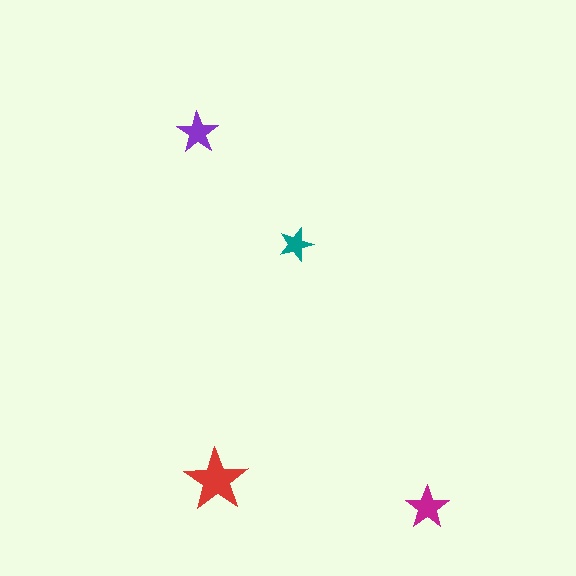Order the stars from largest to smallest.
the red one, the magenta one, the purple one, the teal one.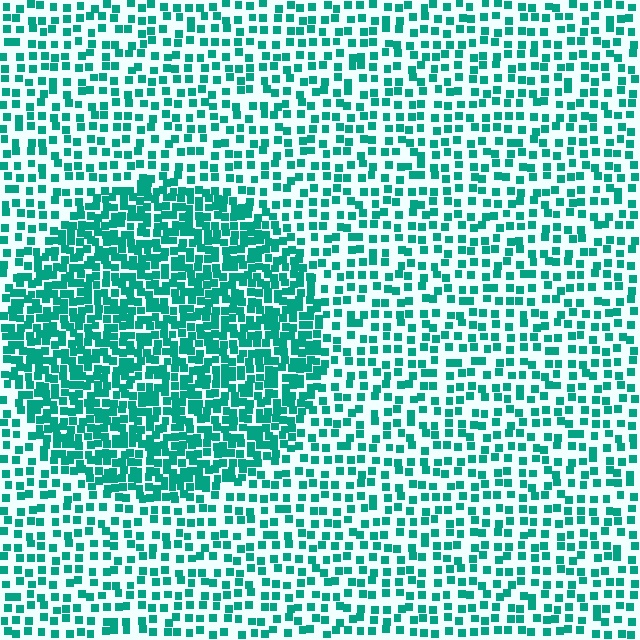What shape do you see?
I see a circle.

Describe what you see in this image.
The image contains small teal elements arranged at two different densities. A circle-shaped region is visible where the elements are more densely packed than the surrounding area.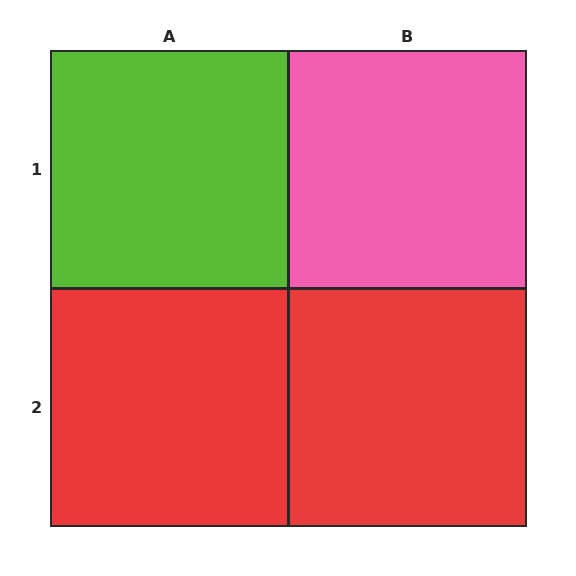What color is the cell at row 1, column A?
Lime.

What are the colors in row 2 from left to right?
Red, red.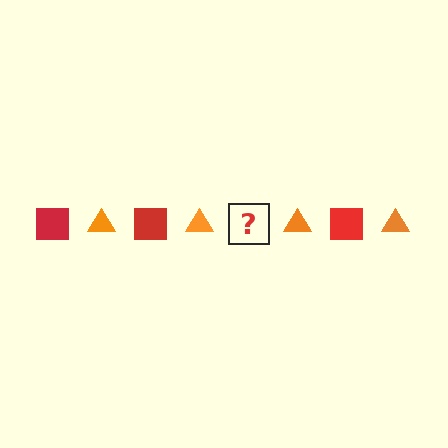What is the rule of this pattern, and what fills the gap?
The rule is that the pattern alternates between red square and orange triangle. The gap should be filled with a red square.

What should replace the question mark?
The question mark should be replaced with a red square.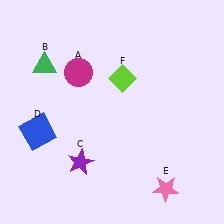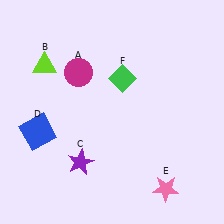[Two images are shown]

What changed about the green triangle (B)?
In Image 1, B is green. In Image 2, it changed to lime.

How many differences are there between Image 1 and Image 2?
There are 2 differences between the two images.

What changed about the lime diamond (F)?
In Image 1, F is lime. In Image 2, it changed to green.